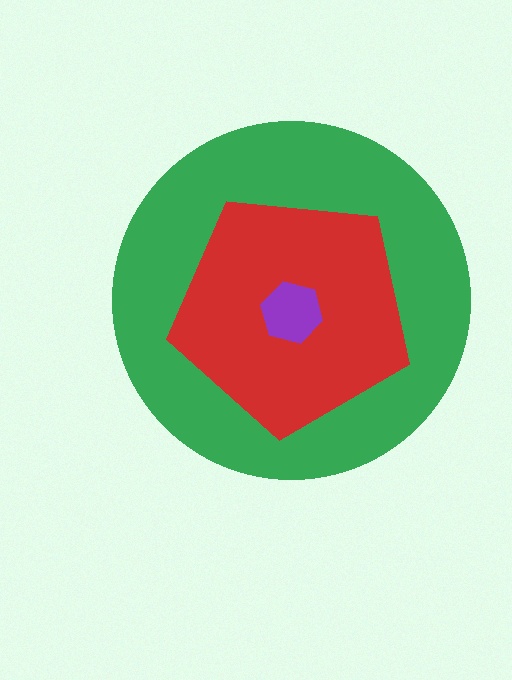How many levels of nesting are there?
3.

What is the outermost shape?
The green circle.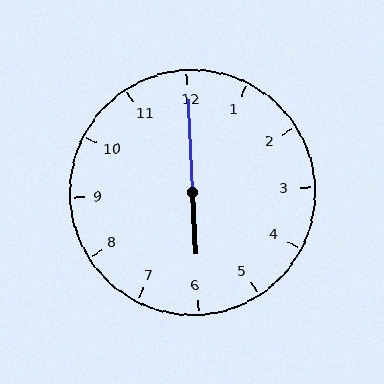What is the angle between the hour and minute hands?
Approximately 180 degrees.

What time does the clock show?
6:00.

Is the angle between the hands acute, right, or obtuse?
It is obtuse.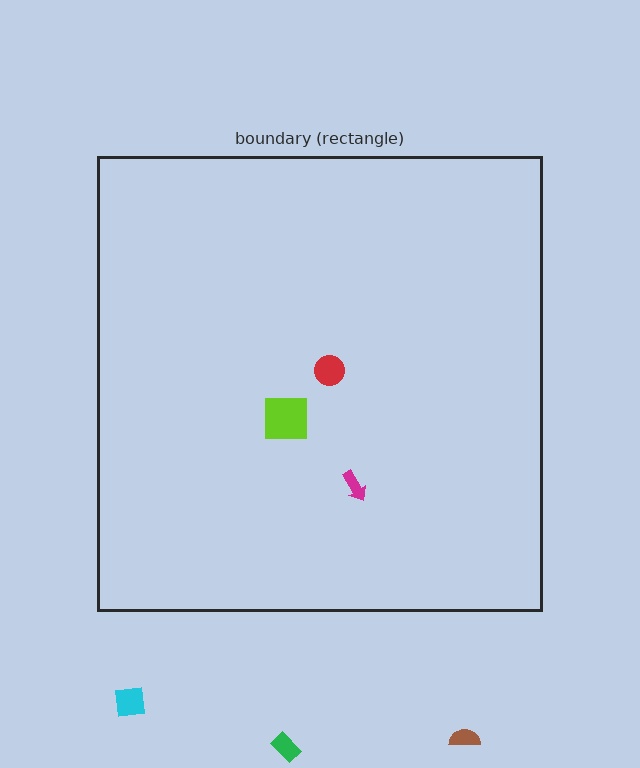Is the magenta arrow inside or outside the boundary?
Inside.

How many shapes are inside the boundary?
3 inside, 3 outside.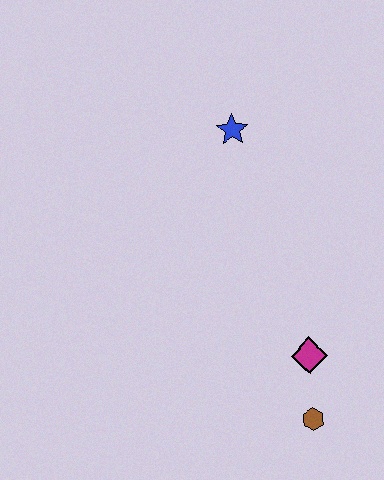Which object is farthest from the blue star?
The brown hexagon is farthest from the blue star.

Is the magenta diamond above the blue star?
No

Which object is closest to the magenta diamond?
The brown hexagon is closest to the magenta diamond.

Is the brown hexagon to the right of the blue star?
Yes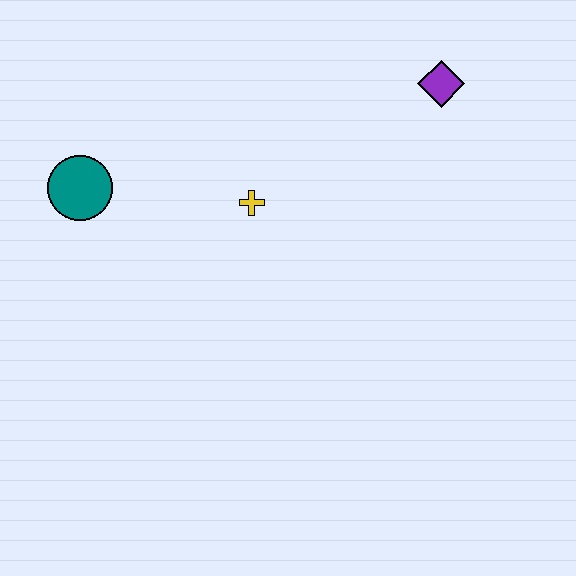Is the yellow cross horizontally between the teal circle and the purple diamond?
Yes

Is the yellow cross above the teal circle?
No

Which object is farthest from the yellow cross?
The purple diamond is farthest from the yellow cross.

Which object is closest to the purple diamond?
The yellow cross is closest to the purple diamond.